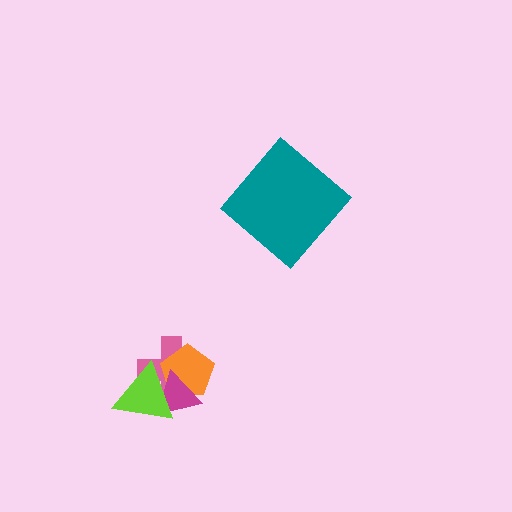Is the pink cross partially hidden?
Yes, it is partially covered by another shape.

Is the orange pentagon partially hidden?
Yes, it is partially covered by another shape.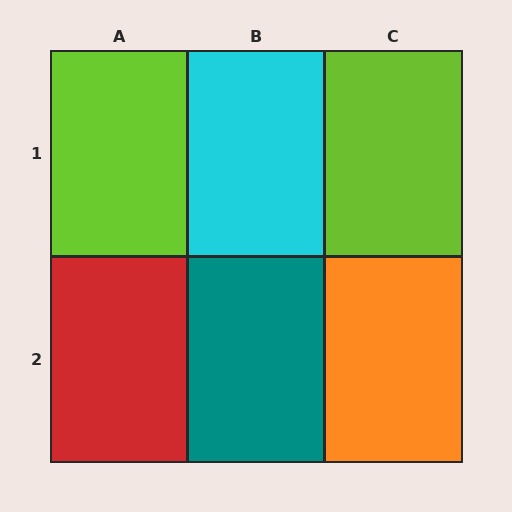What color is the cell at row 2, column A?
Red.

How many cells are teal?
1 cell is teal.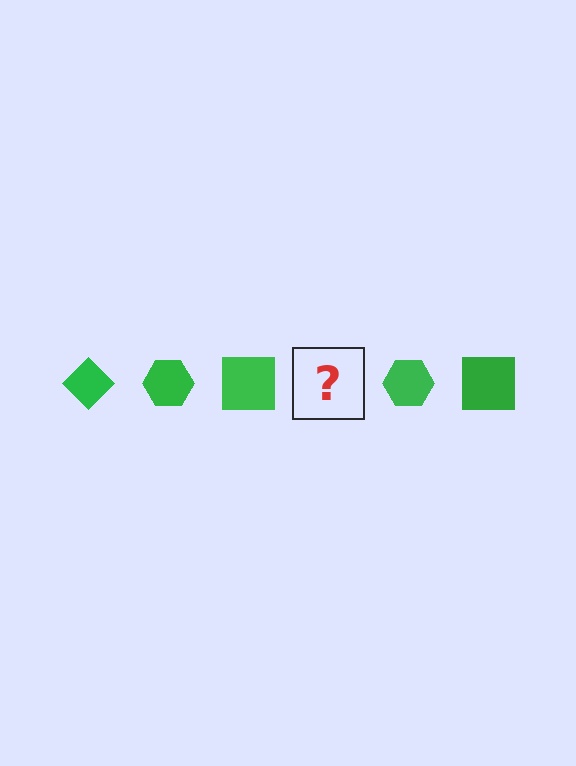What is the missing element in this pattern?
The missing element is a green diamond.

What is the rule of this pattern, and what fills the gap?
The rule is that the pattern cycles through diamond, hexagon, square shapes in green. The gap should be filled with a green diamond.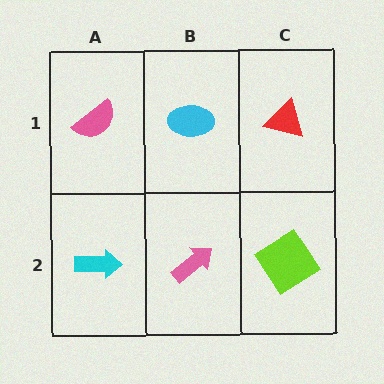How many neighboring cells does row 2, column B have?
3.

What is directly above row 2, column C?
A red triangle.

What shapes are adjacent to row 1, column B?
A pink arrow (row 2, column B), a pink semicircle (row 1, column A), a red triangle (row 1, column C).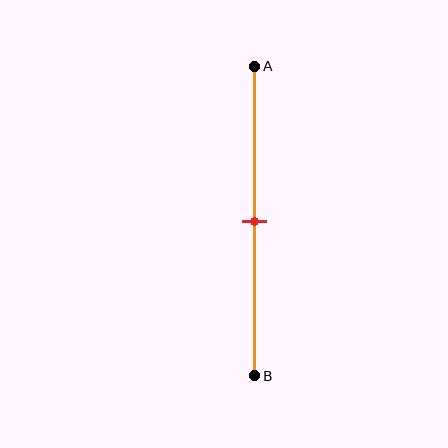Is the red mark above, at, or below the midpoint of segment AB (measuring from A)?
The red mark is approximately at the midpoint of segment AB.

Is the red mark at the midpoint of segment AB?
Yes, the mark is approximately at the midpoint.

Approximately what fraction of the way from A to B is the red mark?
The red mark is approximately 50% of the way from A to B.